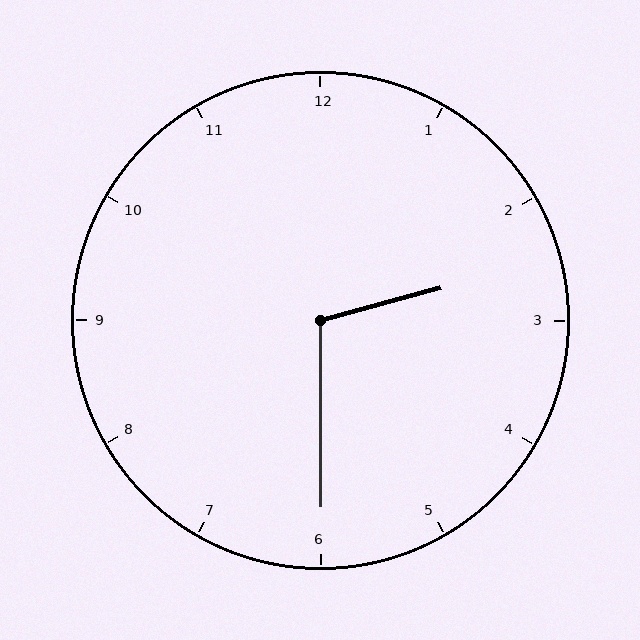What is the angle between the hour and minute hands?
Approximately 105 degrees.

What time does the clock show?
2:30.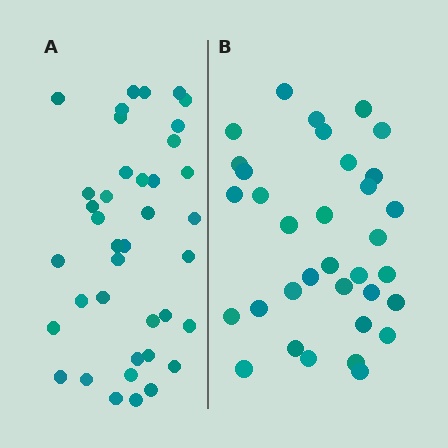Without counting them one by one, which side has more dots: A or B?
Region A (the left region) has more dots.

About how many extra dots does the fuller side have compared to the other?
Region A has about 5 more dots than region B.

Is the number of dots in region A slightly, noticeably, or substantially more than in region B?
Region A has only slightly more — the two regions are fairly close. The ratio is roughly 1.1 to 1.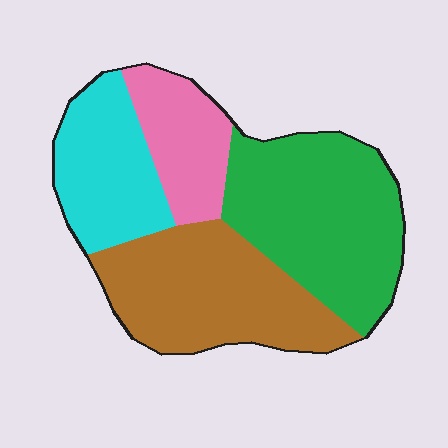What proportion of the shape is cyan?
Cyan covers 20% of the shape.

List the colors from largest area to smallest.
From largest to smallest: green, brown, cyan, pink.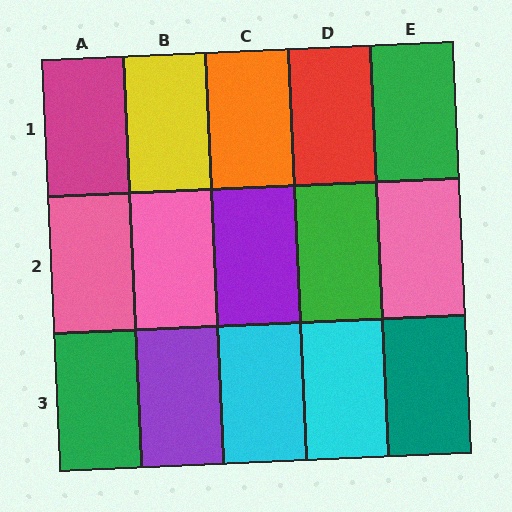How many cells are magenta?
1 cell is magenta.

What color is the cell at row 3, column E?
Teal.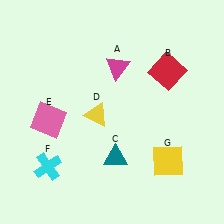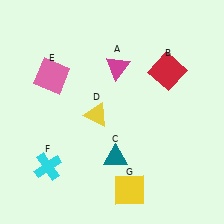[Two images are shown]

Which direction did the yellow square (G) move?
The yellow square (G) moved left.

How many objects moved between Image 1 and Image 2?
2 objects moved between the two images.